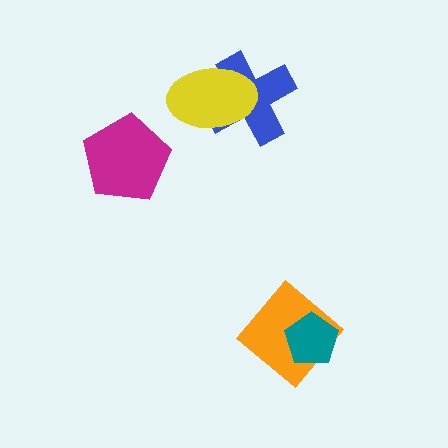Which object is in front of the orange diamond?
The teal pentagon is in front of the orange diamond.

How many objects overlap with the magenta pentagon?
0 objects overlap with the magenta pentagon.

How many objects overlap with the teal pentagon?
1 object overlaps with the teal pentagon.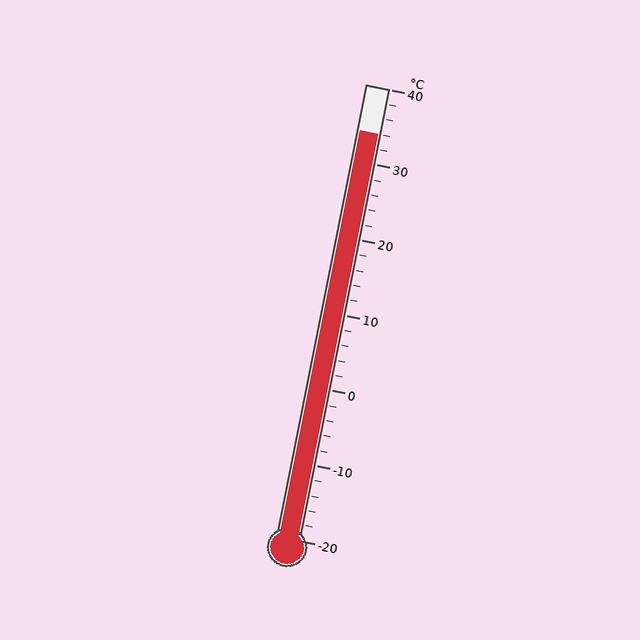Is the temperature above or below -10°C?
The temperature is above -10°C.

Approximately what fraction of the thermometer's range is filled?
The thermometer is filled to approximately 90% of its range.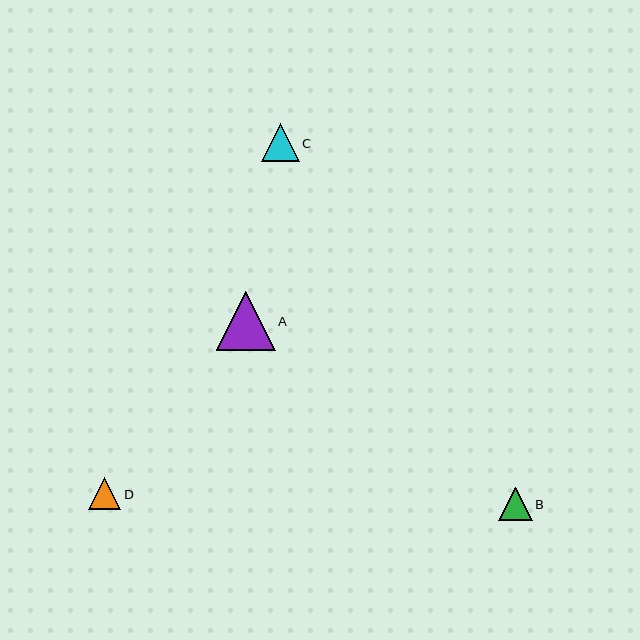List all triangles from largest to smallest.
From largest to smallest: A, C, B, D.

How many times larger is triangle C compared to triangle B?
Triangle C is approximately 1.1 times the size of triangle B.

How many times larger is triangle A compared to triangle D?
Triangle A is approximately 1.8 times the size of triangle D.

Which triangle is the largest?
Triangle A is the largest with a size of approximately 59 pixels.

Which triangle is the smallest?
Triangle D is the smallest with a size of approximately 32 pixels.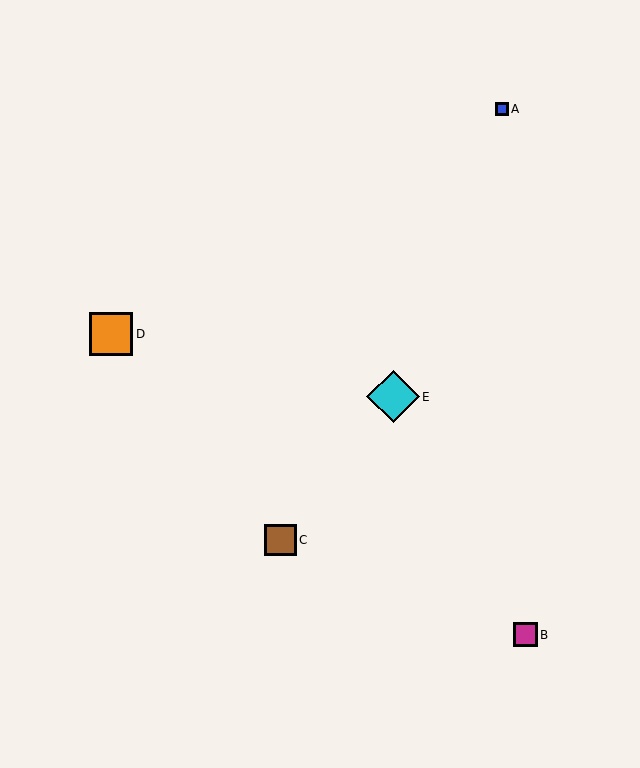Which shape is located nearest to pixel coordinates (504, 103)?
The blue square (labeled A) at (502, 109) is nearest to that location.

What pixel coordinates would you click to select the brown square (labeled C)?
Click at (280, 540) to select the brown square C.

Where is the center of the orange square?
The center of the orange square is at (111, 334).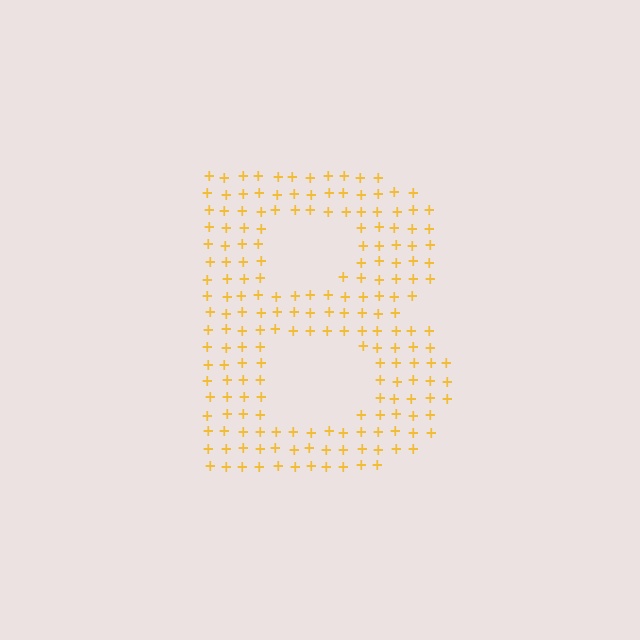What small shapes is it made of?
It is made of small plus signs.